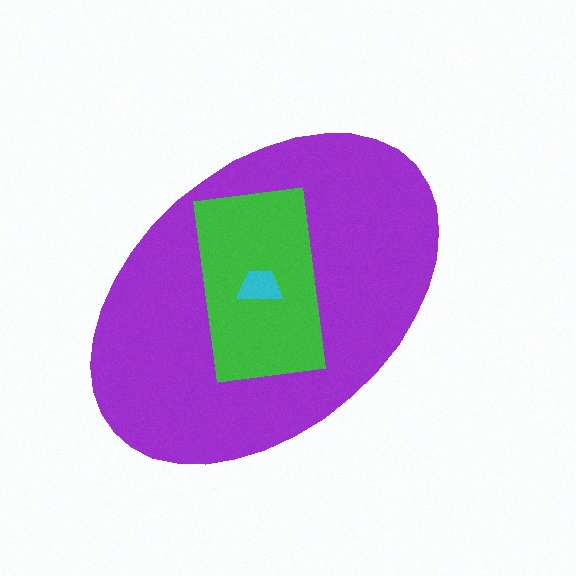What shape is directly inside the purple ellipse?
The green rectangle.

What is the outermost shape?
The purple ellipse.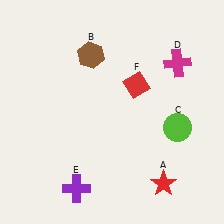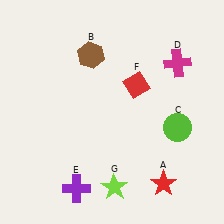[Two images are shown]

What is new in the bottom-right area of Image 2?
A lime star (G) was added in the bottom-right area of Image 2.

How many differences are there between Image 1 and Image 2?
There is 1 difference between the two images.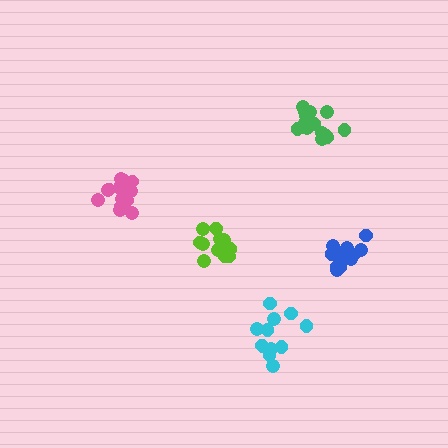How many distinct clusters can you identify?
There are 5 distinct clusters.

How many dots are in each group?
Group 1: 13 dots, Group 2: 16 dots, Group 3: 12 dots, Group 4: 12 dots, Group 5: 14 dots (67 total).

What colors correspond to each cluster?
The clusters are colored: blue, green, cyan, lime, pink.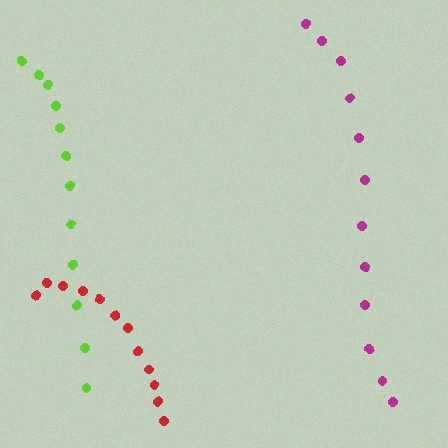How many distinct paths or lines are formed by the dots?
There are 3 distinct paths.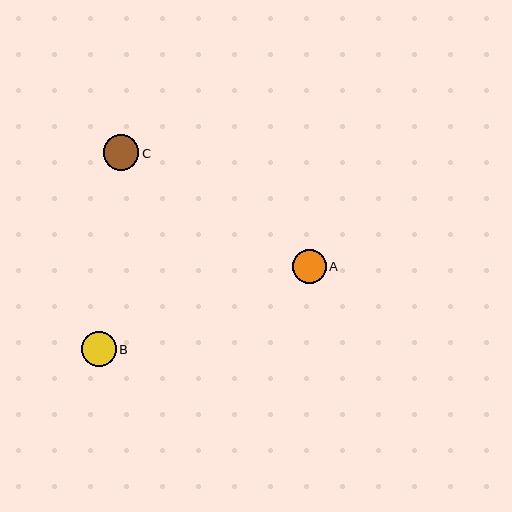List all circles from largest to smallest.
From largest to smallest: C, B, A.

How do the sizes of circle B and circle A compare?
Circle B and circle A are approximately the same size.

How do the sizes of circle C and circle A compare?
Circle C and circle A are approximately the same size.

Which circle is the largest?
Circle C is the largest with a size of approximately 35 pixels.